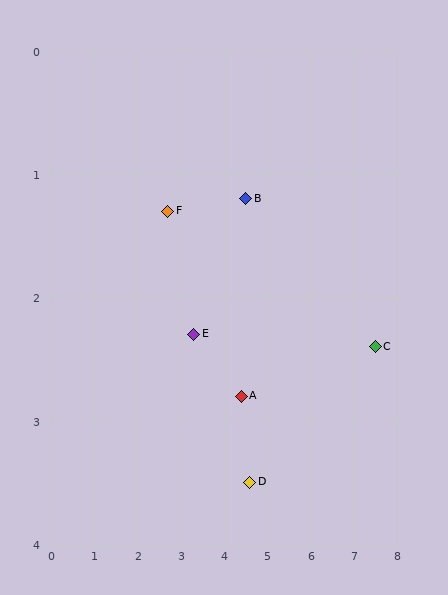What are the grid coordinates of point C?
Point C is at approximately (7.5, 2.4).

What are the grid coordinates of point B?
Point B is at approximately (4.5, 1.2).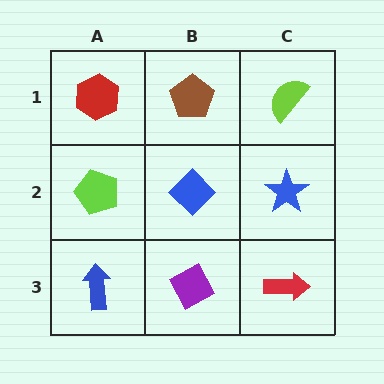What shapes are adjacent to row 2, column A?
A red hexagon (row 1, column A), a blue arrow (row 3, column A), a blue diamond (row 2, column B).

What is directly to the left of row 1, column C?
A brown pentagon.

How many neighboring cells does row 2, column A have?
3.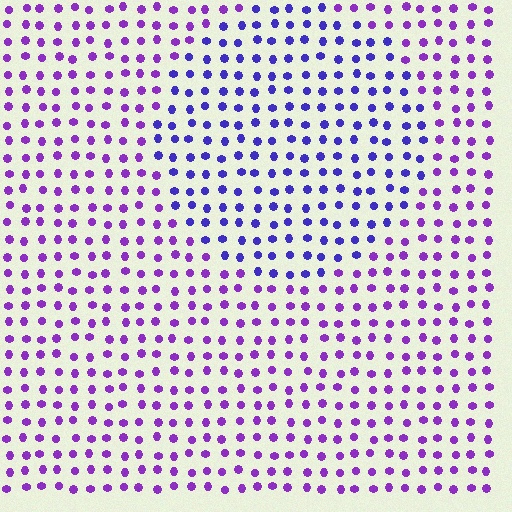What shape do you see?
I see a circle.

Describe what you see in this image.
The image is filled with small purple elements in a uniform arrangement. A circle-shaped region is visible where the elements are tinted to a slightly different hue, forming a subtle color boundary.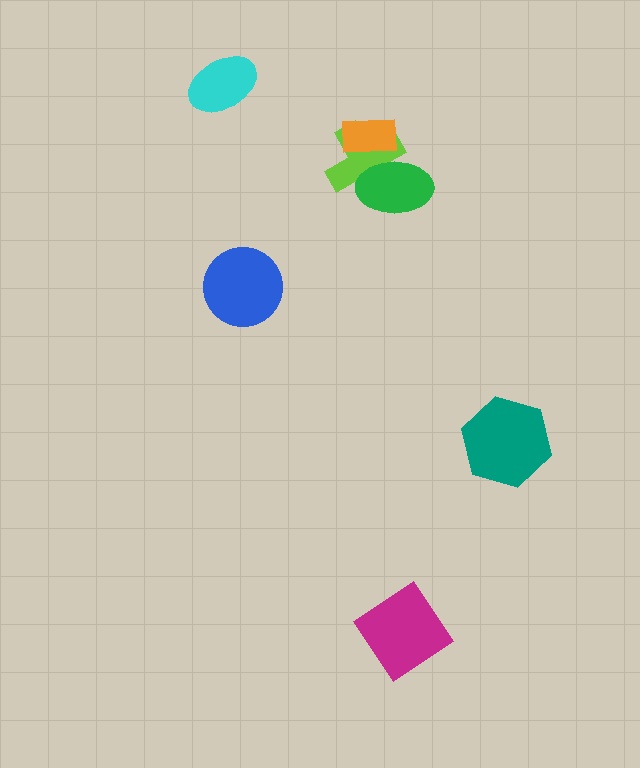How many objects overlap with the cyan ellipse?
0 objects overlap with the cyan ellipse.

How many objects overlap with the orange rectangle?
2 objects overlap with the orange rectangle.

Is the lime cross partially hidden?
Yes, it is partially covered by another shape.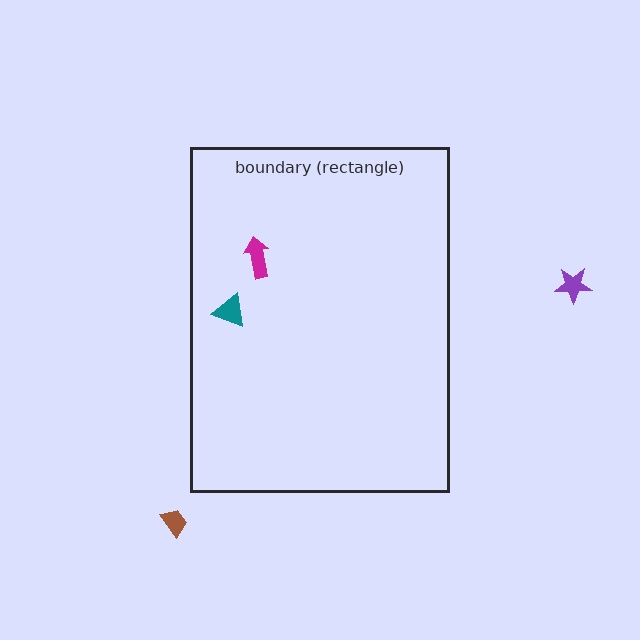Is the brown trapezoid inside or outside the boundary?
Outside.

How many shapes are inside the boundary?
2 inside, 2 outside.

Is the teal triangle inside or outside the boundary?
Inside.